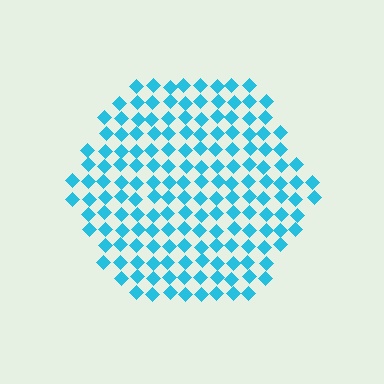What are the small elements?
The small elements are diamonds.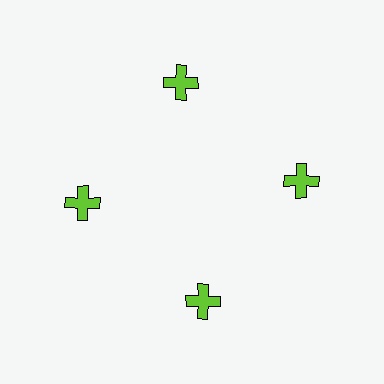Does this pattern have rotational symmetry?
Yes, this pattern has 4-fold rotational symmetry. It looks the same after rotating 90 degrees around the center.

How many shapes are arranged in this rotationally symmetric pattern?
There are 4 shapes, arranged in 4 groups of 1.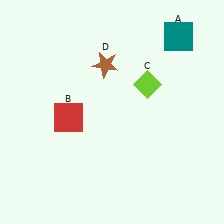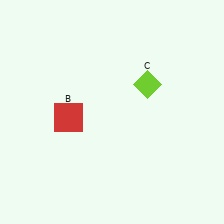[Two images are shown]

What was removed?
The teal square (A), the brown star (D) were removed in Image 2.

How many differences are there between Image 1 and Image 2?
There are 2 differences between the two images.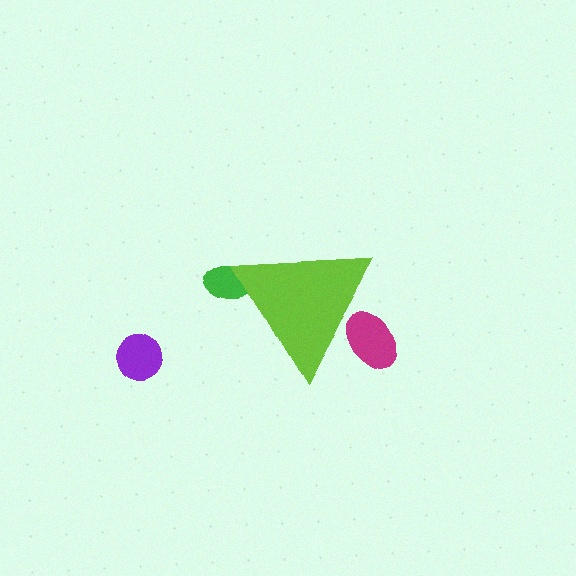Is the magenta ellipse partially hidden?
Yes, the magenta ellipse is partially hidden behind the lime triangle.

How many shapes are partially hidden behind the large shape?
2 shapes are partially hidden.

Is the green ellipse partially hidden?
Yes, the green ellipse is partially hidden behind the lime triangle.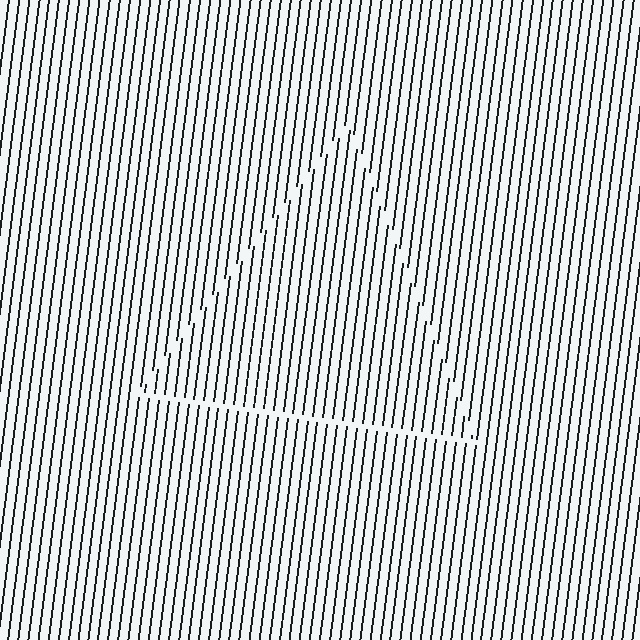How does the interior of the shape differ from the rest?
The interior of the shape contains the same grating, shifted by half a period — the contour is defined by the phase discontinuity where line-ends from the inner and outer gratings abut.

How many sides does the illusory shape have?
3 sides — the line-ends trace a triangle.